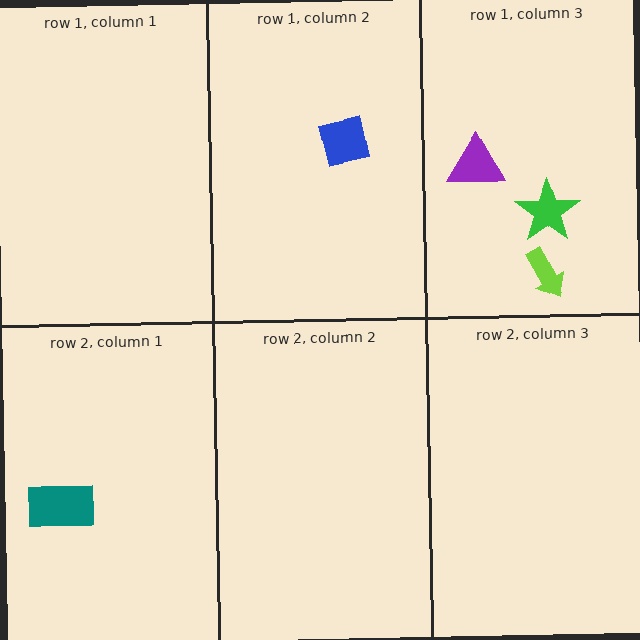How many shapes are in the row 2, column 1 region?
1.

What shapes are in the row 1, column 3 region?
The lime arrow, the green star, the purple triangle.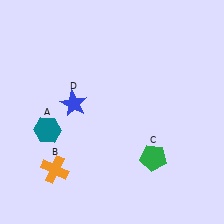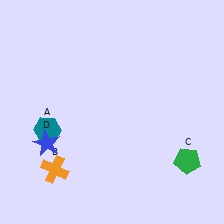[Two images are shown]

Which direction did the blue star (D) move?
The blue star (D) moved down.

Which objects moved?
The objects that moved are: the green pentagon (C), the blue star (D).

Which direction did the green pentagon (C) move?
The green pentagon (C) moved right.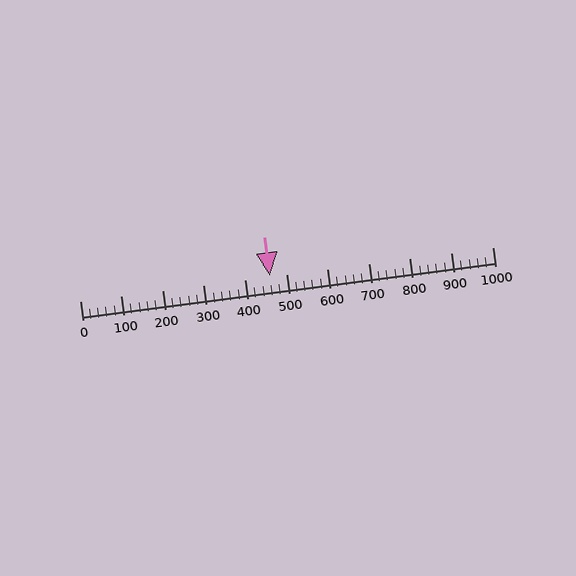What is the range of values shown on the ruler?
The ruler shows values from 0 to 1000.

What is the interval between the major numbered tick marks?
The major tick marks are spaced 100 units apart.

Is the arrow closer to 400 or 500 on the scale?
The arrow is closer to 500.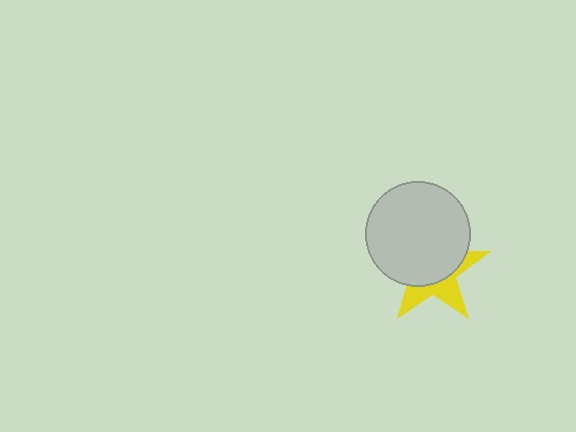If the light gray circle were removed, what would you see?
You would see the complete yellow star.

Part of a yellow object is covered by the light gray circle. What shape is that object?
It is a star.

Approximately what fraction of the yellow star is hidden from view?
Roughly 62% of the yellow star is hidden behind the light gray circle.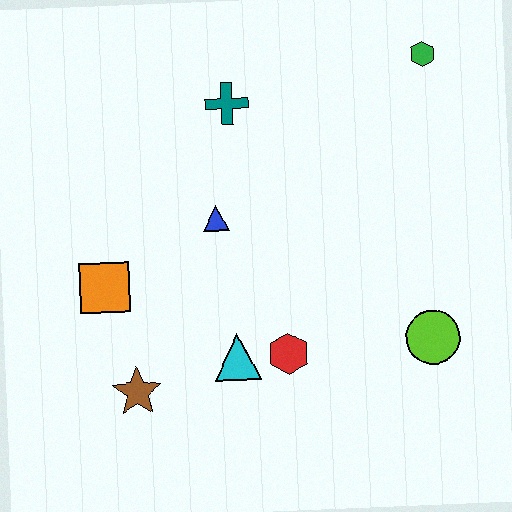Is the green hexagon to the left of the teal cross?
No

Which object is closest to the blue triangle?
The teal cross is closest to the blue triangle.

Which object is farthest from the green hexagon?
The brown star is farthest from the green hexagon.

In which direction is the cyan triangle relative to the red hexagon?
The cyan triangle is to the left of the red hexagon.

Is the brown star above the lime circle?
No